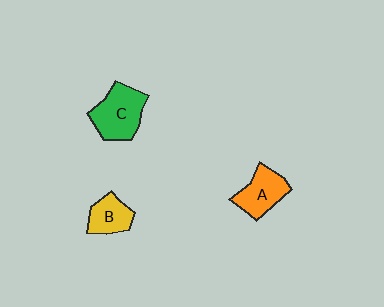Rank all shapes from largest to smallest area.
From largest to smallest: C (green), A (orange), B (yellow).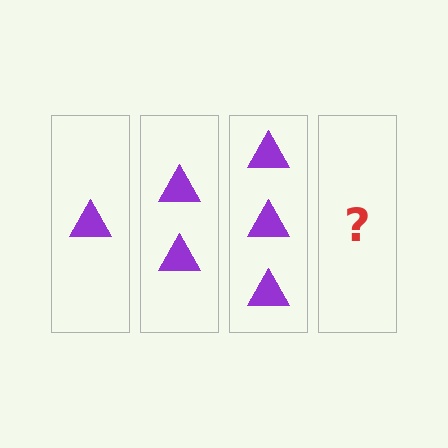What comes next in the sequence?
The next element should be 4 triangles.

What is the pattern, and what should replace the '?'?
The pattern is that each step adds one more triangle. The '?' should be 4 triangles.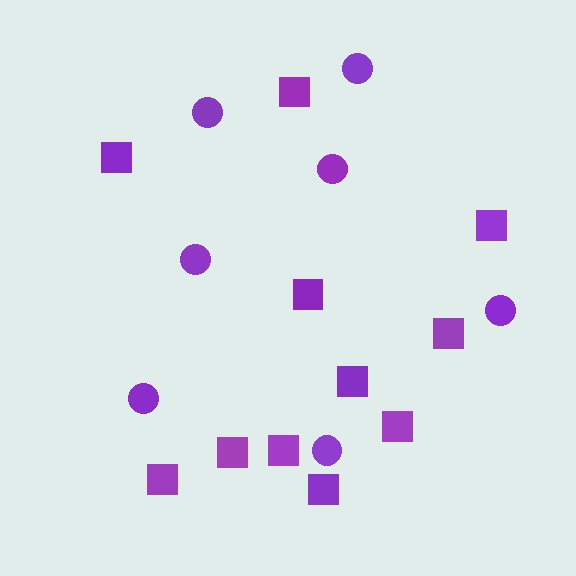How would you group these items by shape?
There are 2 groups: one group of circles (7) and one group of squares (11).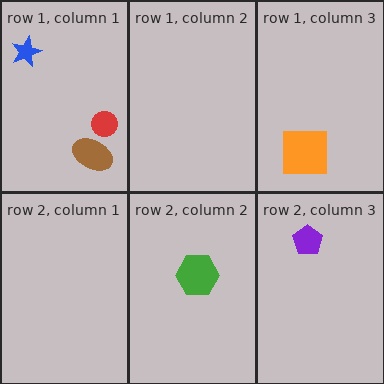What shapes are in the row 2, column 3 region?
The purple pentagon.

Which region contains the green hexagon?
The row 2, column 2 region.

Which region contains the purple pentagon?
The row 2, column 3 region.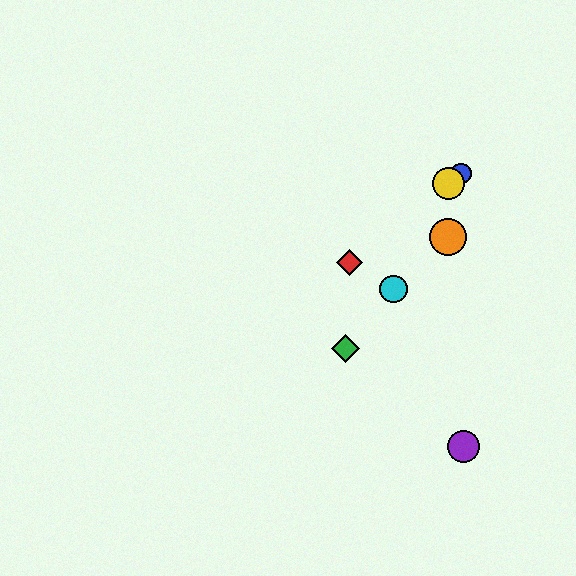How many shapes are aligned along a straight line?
3 shapes (the red diamond, the blue circle, the yellow circle) are aligned along a straight line.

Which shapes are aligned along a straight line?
The red diamond, the blue circle, the yellow circle are aligned along a straight line.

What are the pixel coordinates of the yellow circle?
The yellow circle is at (449, 183).